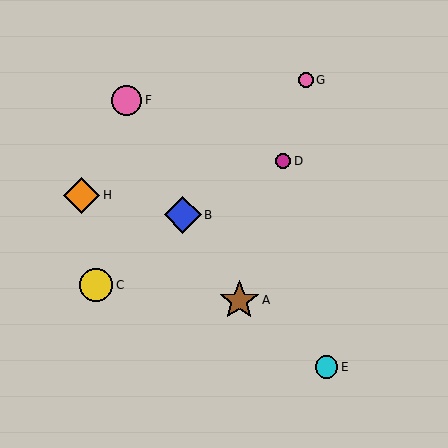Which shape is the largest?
The brown star (labeled A) is the largest.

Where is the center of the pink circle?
The center of the pink circle is at (306, 80).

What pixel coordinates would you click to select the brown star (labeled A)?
Click at (239, 300) to select the brown star A.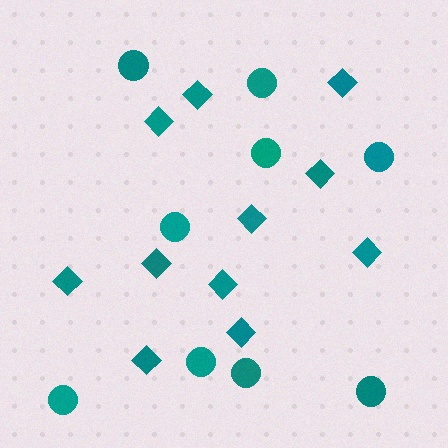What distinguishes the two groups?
There are 2 groups: one group of diamonds (11) and one group of circles (9).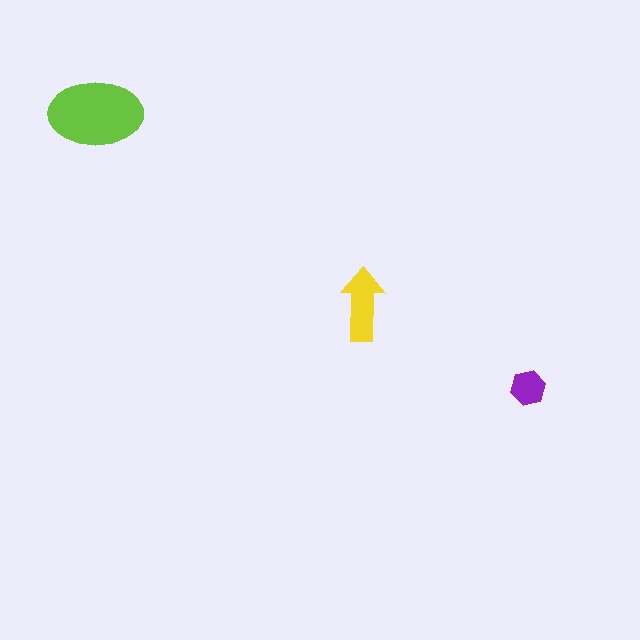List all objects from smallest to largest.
The purple hexagon, the yellow arrow, the lime ellipse.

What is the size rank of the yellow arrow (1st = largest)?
2nd.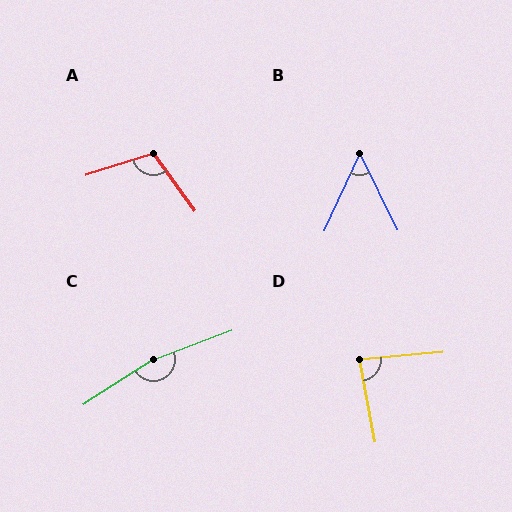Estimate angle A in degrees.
Approximately 108 degrees.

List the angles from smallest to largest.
B (51°), D (84°), A (108°), C (168°).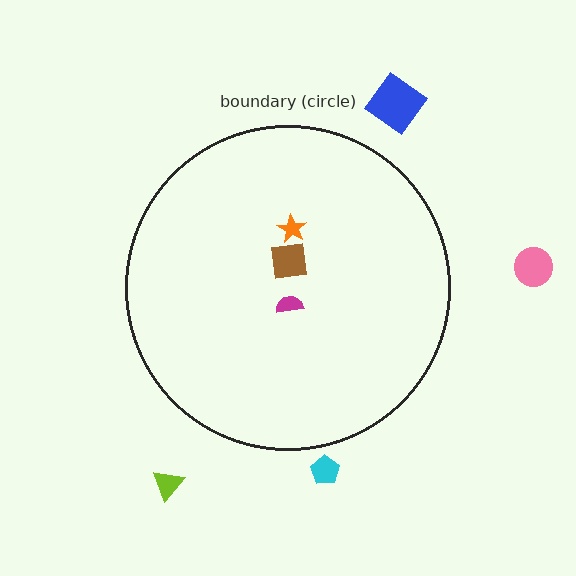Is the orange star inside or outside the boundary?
Inside.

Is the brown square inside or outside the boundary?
Inside.